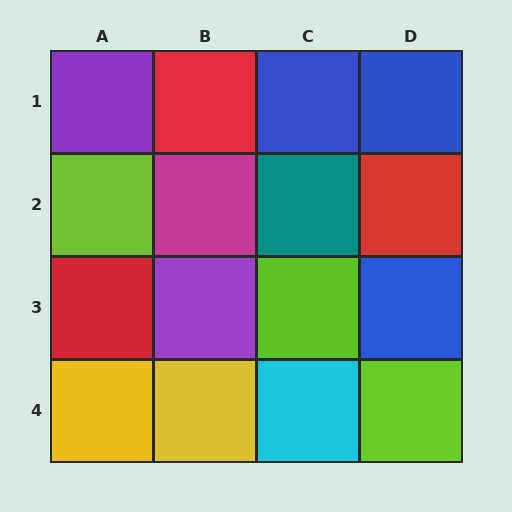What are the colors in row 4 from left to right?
Yellow, yellow, cyan, lime.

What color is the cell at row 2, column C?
Teal.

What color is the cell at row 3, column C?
Lime.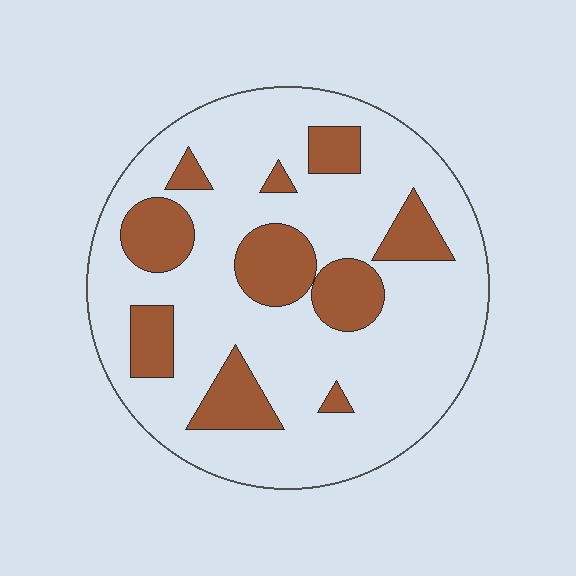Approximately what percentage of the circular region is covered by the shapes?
Approximately 25%.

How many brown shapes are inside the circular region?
10.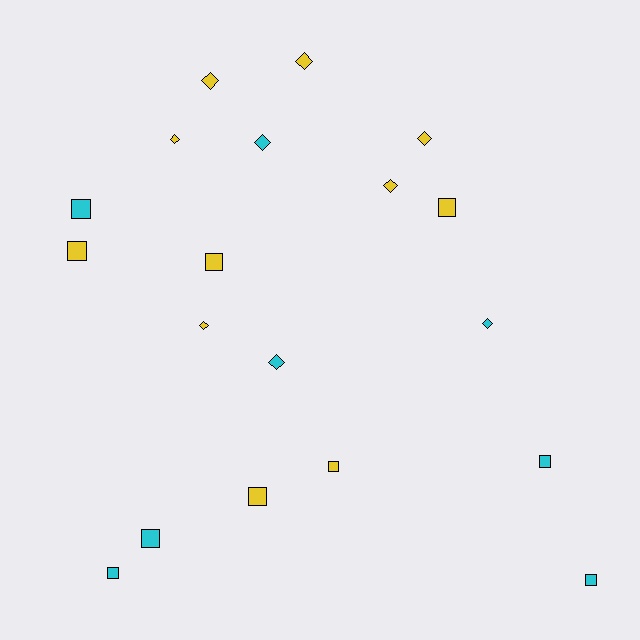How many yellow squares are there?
There are 5 yellow squares.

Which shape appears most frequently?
Square, with 10 objects.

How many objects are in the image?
There are 19 objects.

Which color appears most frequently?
Yellow, with 11 objects.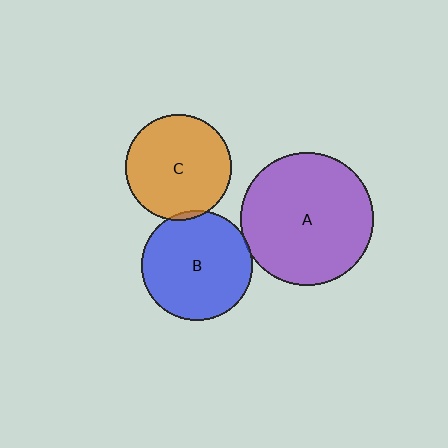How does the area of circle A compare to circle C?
Approximately 1.6 times.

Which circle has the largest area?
Circle A (purple).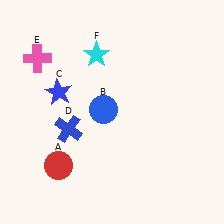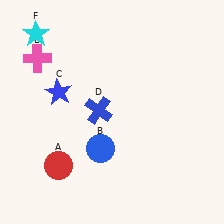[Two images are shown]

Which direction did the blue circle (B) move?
The blue circle (B) moved down.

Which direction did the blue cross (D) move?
The blue cross (D) moved right.